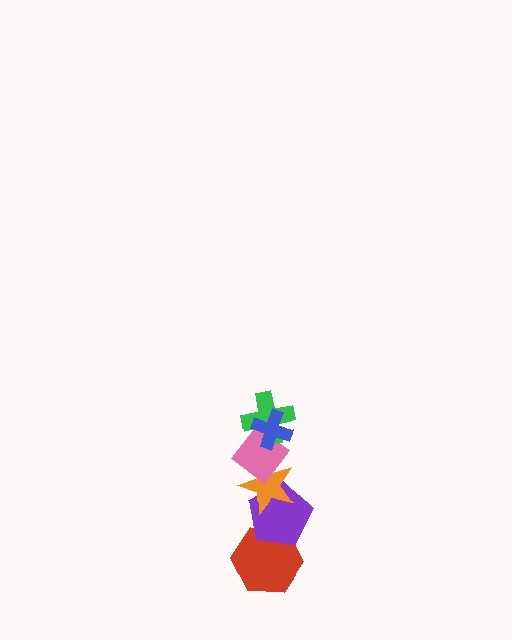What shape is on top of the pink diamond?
The green cross is on top of the pink diamond.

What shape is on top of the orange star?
The pink diamond is on top of the orange star.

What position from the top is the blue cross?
The blue cross is 1st from the top.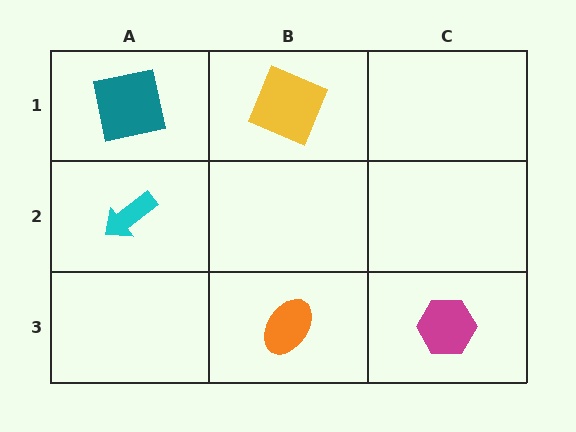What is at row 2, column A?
A cyan arrow.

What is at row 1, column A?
A teal square.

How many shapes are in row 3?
2 shapes.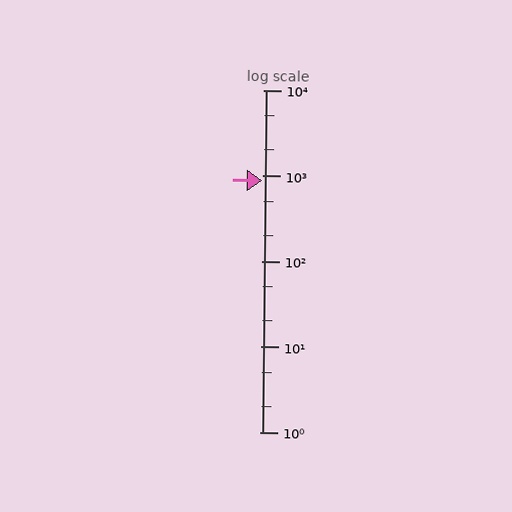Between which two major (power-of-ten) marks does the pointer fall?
The pointer is between 100 and 1000.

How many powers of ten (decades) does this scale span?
The scale spans 4 decades, from 1 to 10000.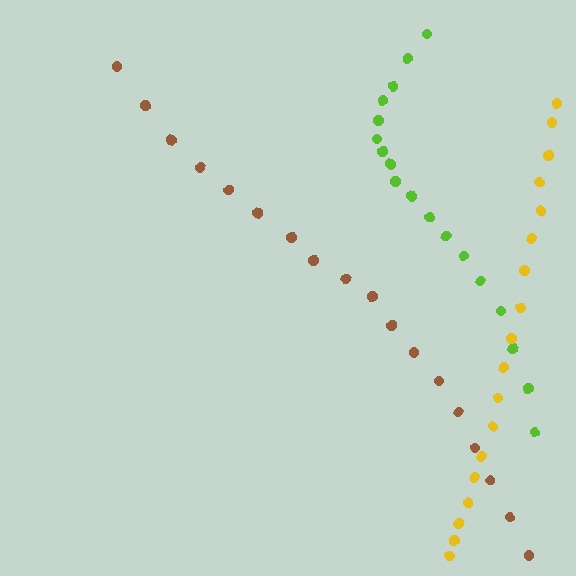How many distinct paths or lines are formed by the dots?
There are 3 distinct paths.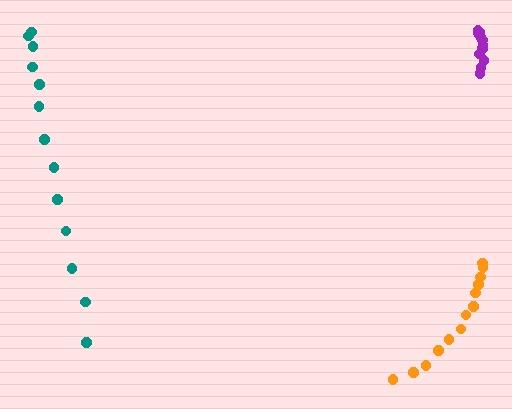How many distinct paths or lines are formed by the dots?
There are 3 distinct paths.